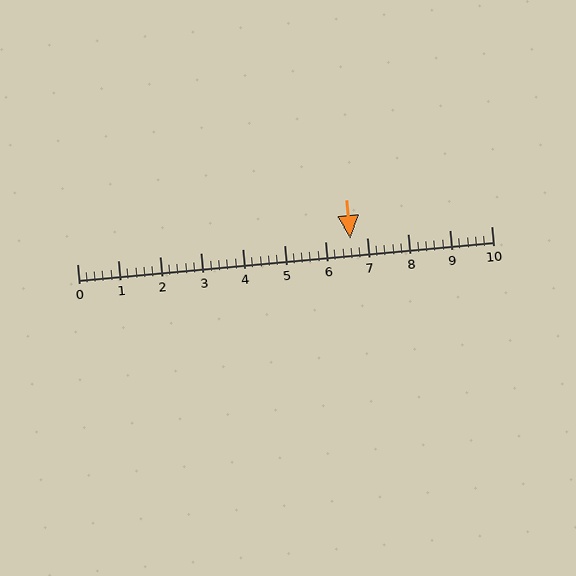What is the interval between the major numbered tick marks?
The major tick marks are spaced 1 units apart.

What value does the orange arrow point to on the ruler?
The orange arrow points to approximately 6.6.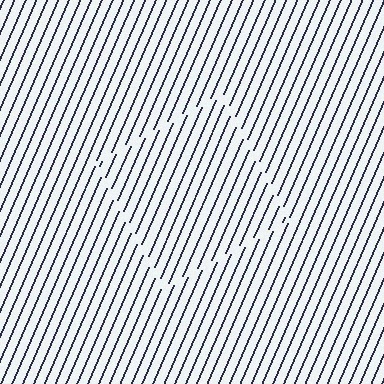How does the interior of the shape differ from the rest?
The interior of the shape contains the same grating, shifted by half a period — the contour is defined by the phase discontinuity where line-ends from the inner and outer gratings abut.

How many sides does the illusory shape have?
4 sides — the line-ends trace a square.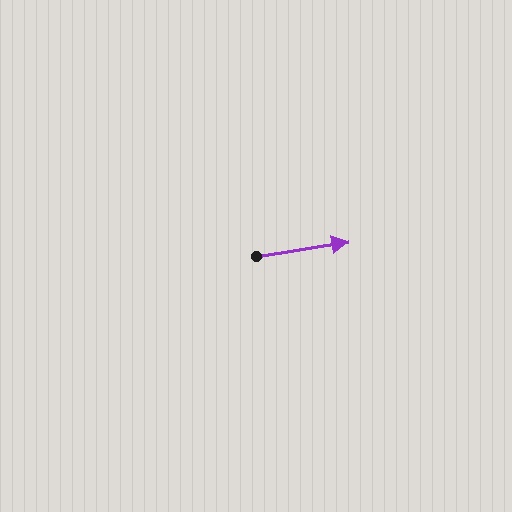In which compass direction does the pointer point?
East.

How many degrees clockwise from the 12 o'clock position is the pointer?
Approximately 81 degrees.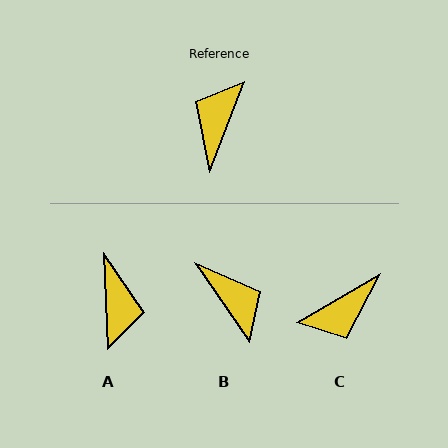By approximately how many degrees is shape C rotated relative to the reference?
Approximately 141 degrees counter-clockwise.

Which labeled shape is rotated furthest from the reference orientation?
A, about 157 degrees away.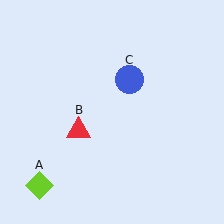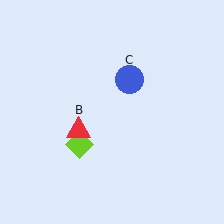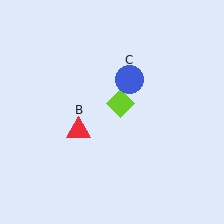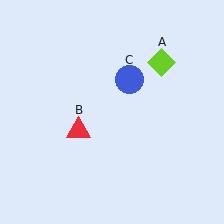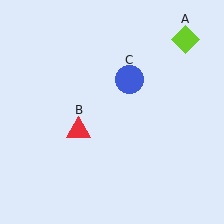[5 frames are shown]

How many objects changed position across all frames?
1 object changed position: lime diamond (object A).